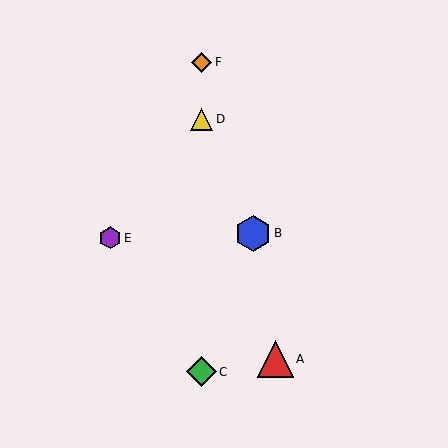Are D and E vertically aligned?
No, D is at x≈202 and E is at x≈110.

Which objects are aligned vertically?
Objects C, D, F are aligned vertically.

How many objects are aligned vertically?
3 objects (C, D, F) are aligned vertically.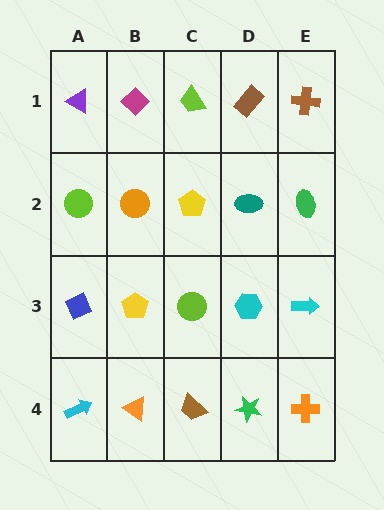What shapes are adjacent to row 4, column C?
A lime circle (row 3, column C), an orange triangle (row 4, column B), a green star (row 4, column D).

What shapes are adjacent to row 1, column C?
A yellow pentagon (row 2, column C), a magenta diamond (row 1, column B), a brown rectangle (row 1, column D).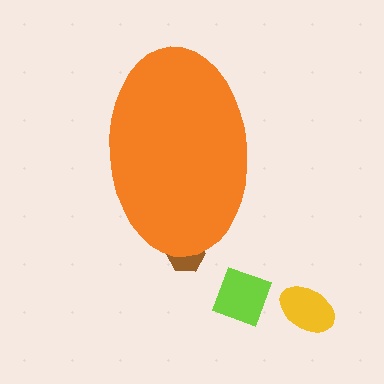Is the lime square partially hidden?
No, the lime square is fully visible.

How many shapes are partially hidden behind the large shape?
1 shape is partially hidden.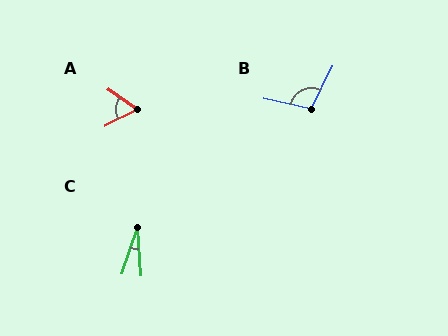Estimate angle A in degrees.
Approximately 62 degrees.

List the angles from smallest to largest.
C (22°), A (62°), B (103°).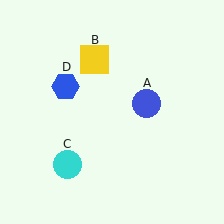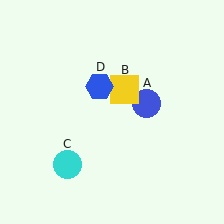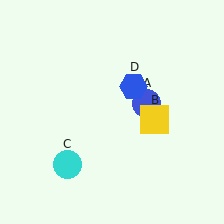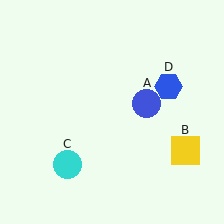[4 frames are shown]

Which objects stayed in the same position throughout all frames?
Blue circle (object A) and cyan circle (object C) remained stationary.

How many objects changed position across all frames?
2 objects changed position: yellow square (object B), blue hexagon (object D).